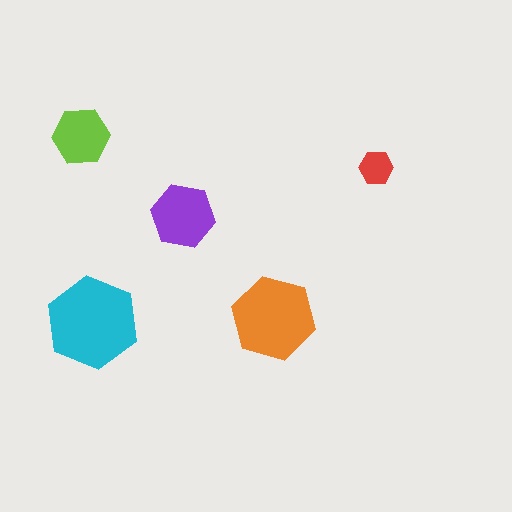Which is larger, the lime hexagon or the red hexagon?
The lime one.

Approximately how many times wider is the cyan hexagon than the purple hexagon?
About 1.5 times wider.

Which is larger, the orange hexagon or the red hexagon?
The orange one.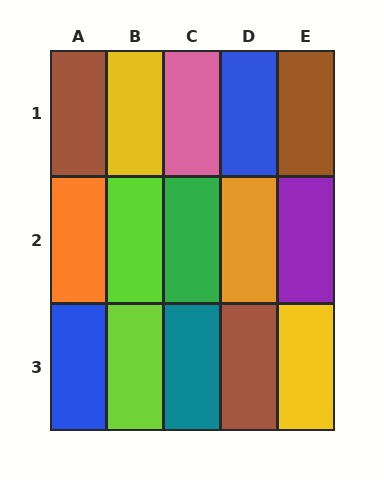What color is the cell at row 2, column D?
Orange.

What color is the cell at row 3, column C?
Teal.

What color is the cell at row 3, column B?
Lime.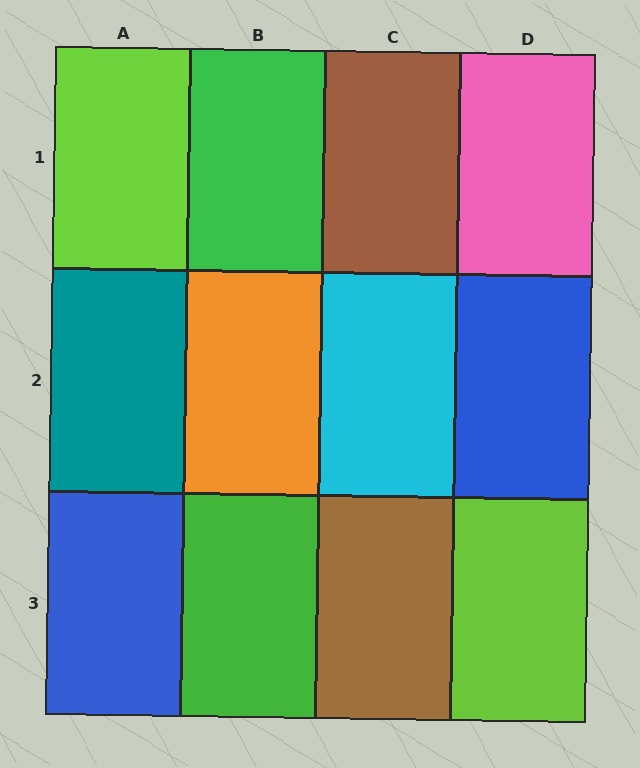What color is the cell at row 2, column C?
Cyan.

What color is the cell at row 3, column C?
Brown.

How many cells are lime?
2 cells are lime.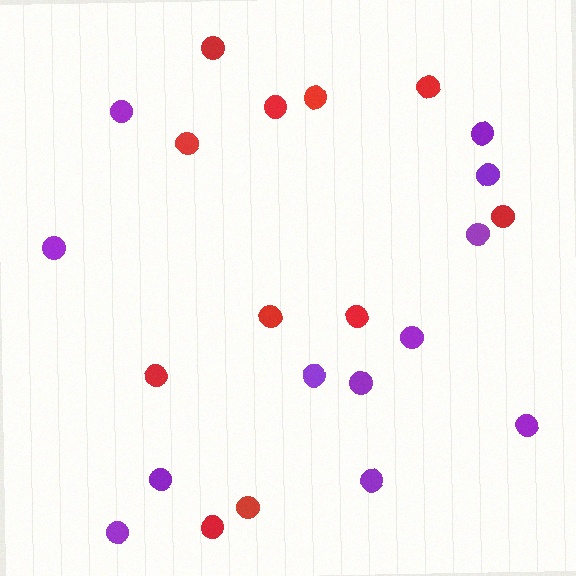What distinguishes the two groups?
There are 2 groups: one group of red circles (11) and one group of purple circles (12).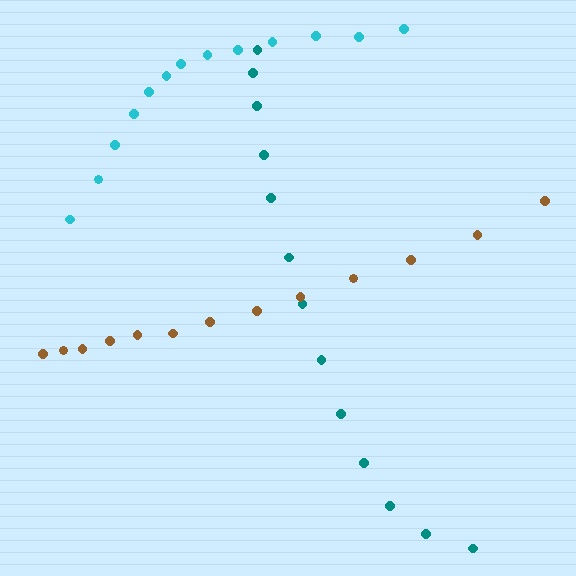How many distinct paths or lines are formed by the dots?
There are 3 distinct paths.